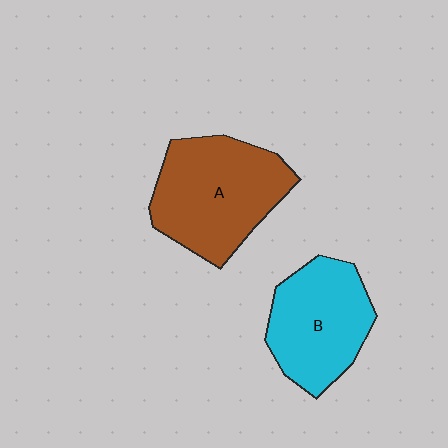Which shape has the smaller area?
Shape B (cyan).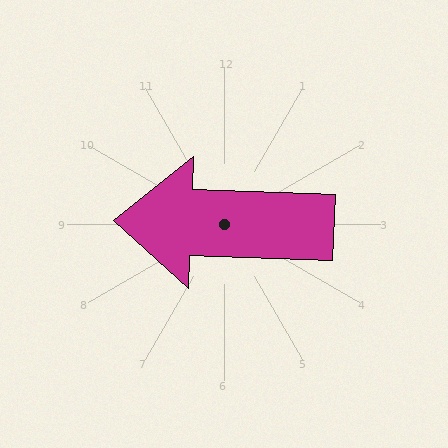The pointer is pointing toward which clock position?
Roughly 9 o'clock.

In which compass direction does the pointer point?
West.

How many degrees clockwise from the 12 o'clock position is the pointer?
Approximately 272 degrees.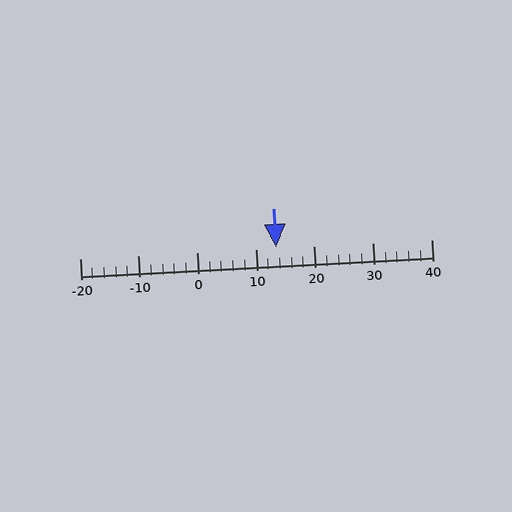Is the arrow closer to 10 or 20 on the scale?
The arrow is closer to 10.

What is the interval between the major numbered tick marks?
The major tick marks are spaced 10 units apart.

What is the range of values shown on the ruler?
The ruler shows values from -20 to 40.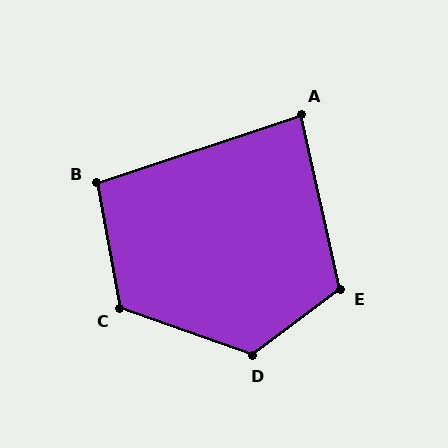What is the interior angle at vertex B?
Approximately 98 degrees (obtuse).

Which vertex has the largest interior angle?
D, at approximately 124 degrees.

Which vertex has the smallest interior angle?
A, at approximately 84 degrees.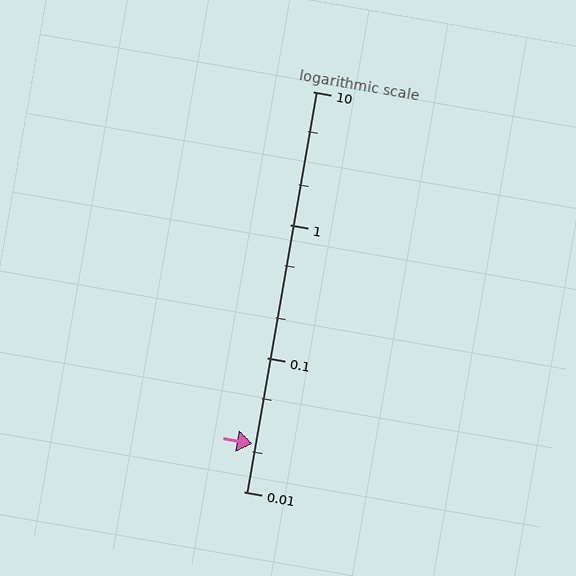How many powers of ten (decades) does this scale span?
The scale spans 3 decades, from 0.01 to 10.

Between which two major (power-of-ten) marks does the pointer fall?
The pointer is between 0.01 and 0.1.